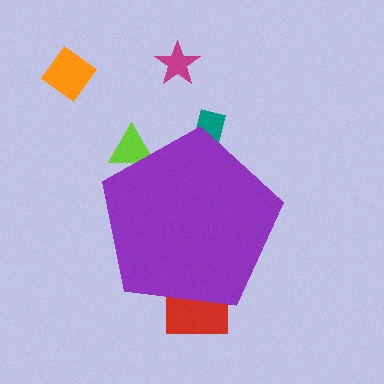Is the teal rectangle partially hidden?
Yes, the teal rectangle is partially hidden behind the purple pentagon.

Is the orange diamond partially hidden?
No, the orange diamond is fully visible.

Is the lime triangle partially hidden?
Yes, the lime triangle is partially hidden behind the purple pentagon.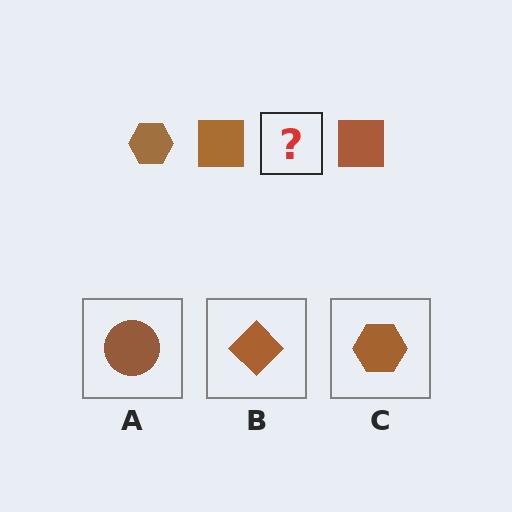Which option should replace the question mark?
Option C.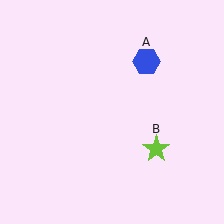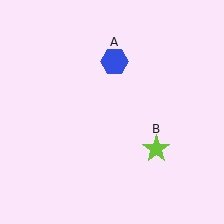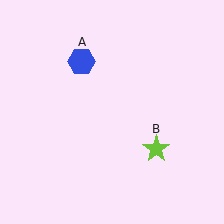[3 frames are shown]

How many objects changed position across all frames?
1 object changed position: blue hexagon (object A).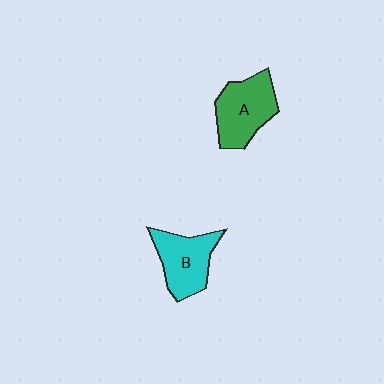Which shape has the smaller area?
Shape B (cyan).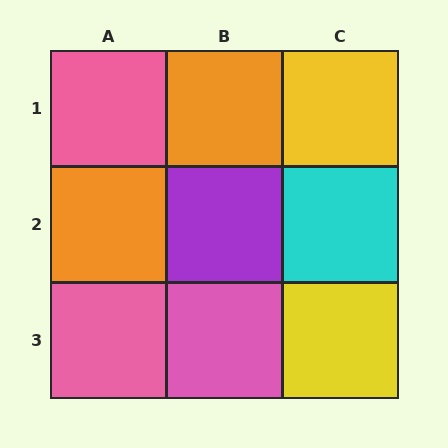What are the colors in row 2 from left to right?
Orange, purple, cyan.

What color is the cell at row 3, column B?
Pink.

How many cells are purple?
1 cell is purple.